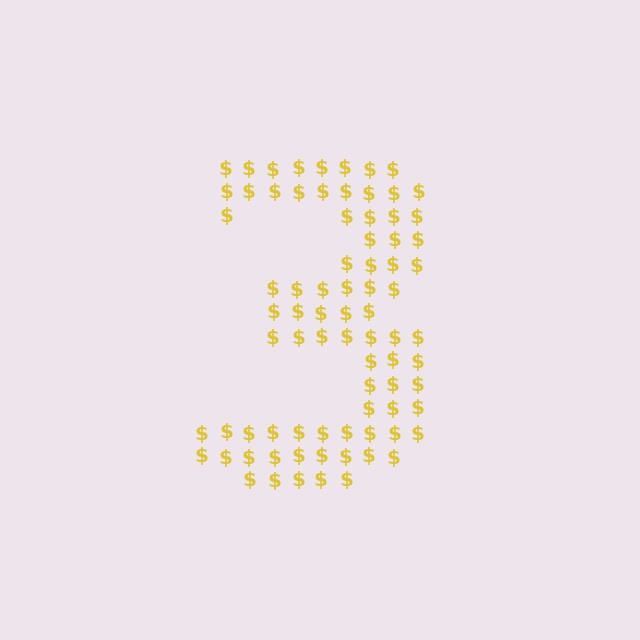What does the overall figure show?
The overall figure shows the digit 3.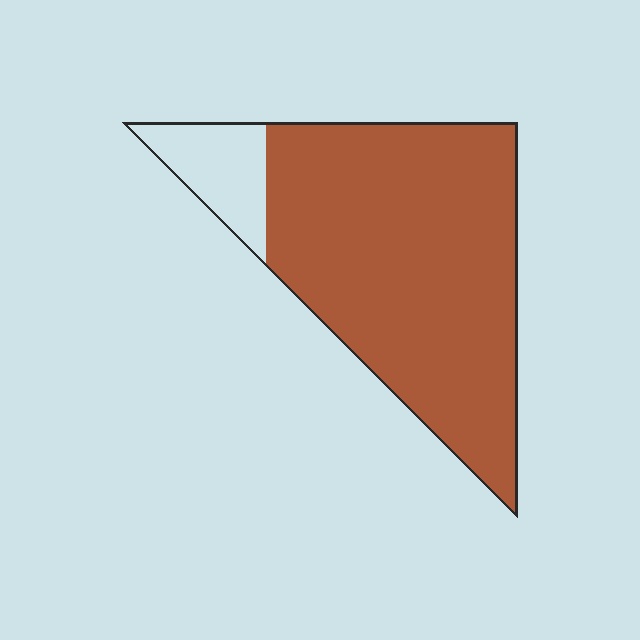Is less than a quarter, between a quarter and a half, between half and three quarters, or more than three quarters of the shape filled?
More than three quarters.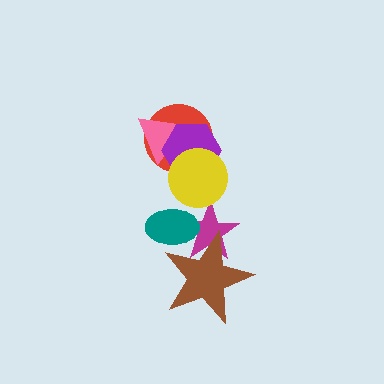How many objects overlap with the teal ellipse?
2 objects overlap with the teal ellipse.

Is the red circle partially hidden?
Yes, it is partially covered by another shape.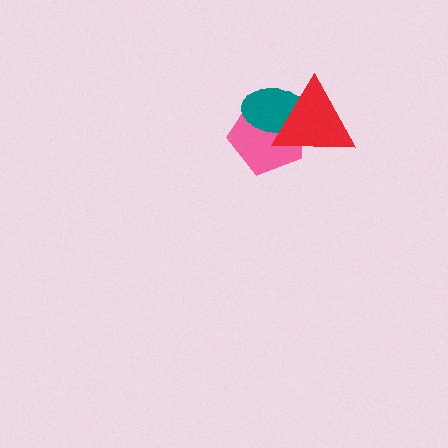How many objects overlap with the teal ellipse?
2 objects overlap with the teal ellipse.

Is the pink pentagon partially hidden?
Yes, it is partially covered by another shape.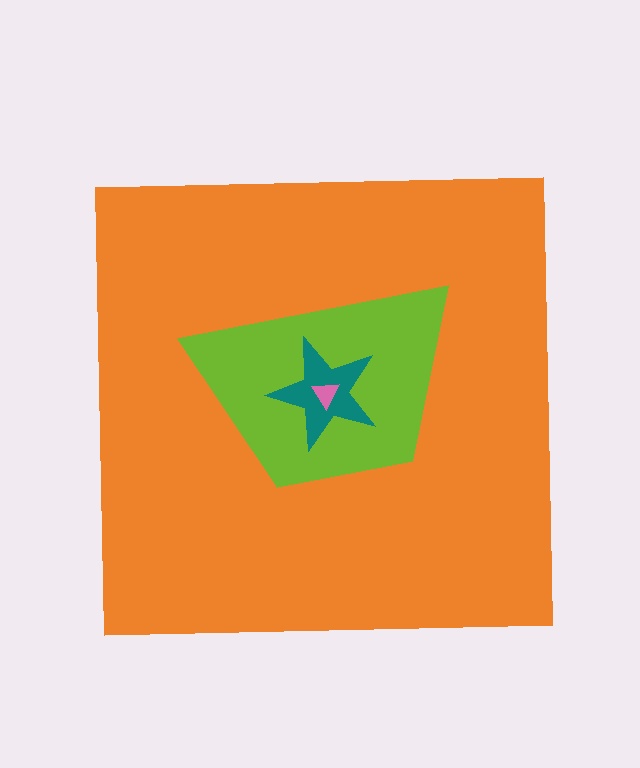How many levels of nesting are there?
4.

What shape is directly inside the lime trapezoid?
The teal star.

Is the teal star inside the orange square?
Yes.